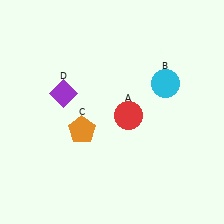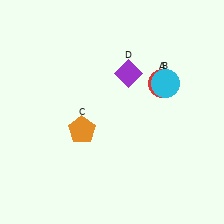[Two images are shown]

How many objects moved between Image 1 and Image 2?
2 objects moved between the two images.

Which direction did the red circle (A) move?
The red circle (A) moved right.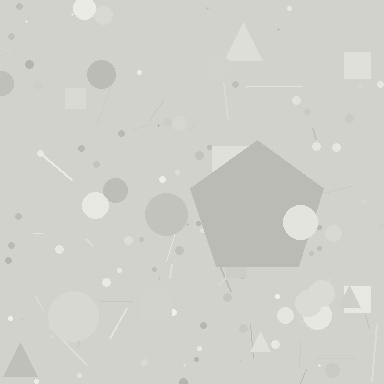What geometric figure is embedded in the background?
A pentagon is embedded in the background.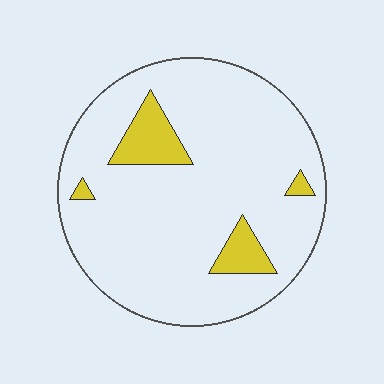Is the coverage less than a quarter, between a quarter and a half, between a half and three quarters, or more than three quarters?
Less than a quarter.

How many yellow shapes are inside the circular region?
4.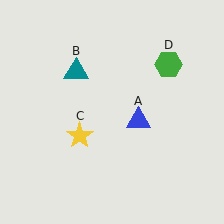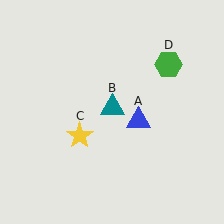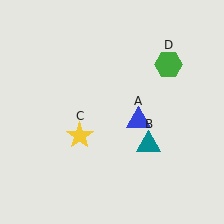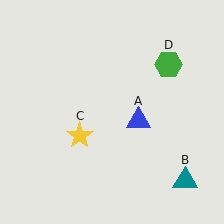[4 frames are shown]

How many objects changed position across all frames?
1 object changed position: teal triangle (object B).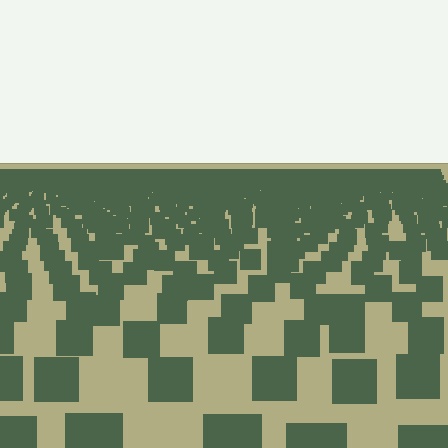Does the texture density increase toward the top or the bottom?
Density increases toward the top.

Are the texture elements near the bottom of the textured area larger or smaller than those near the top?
Larger. Near the bottom, elements are closer to the viewer and appear at a bigger on-screen size.